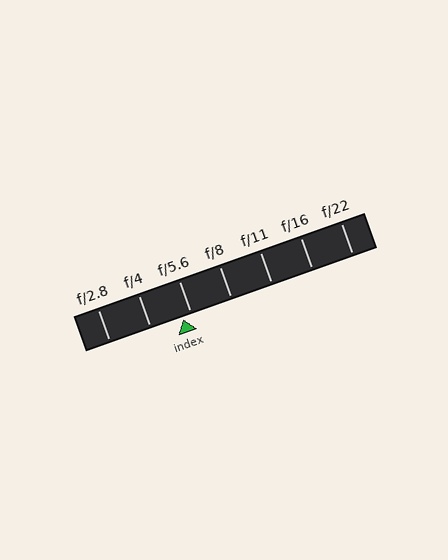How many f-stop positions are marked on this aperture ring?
There are 7 f-stop positions marked.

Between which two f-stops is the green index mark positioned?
The index mark is between f/4 and f/5.6.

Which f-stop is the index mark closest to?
The index mark is closest to f/5.6.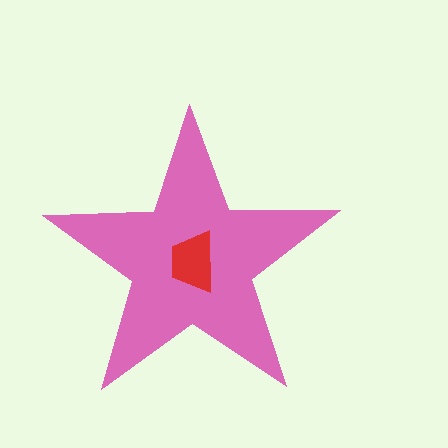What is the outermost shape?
The pink star.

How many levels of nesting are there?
2.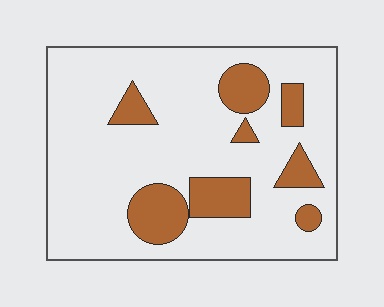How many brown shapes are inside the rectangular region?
8.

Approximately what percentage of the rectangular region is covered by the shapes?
Approximately 20%.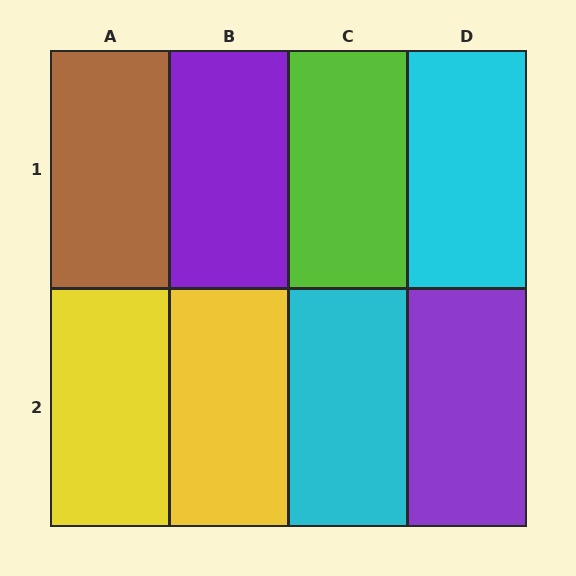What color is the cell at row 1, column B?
Purple.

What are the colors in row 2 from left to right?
Yellow, yellow, cyan, purple.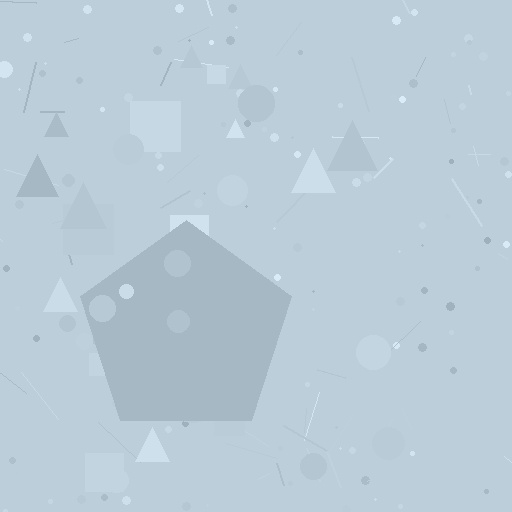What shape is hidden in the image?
A pentagon is hidden in the image.